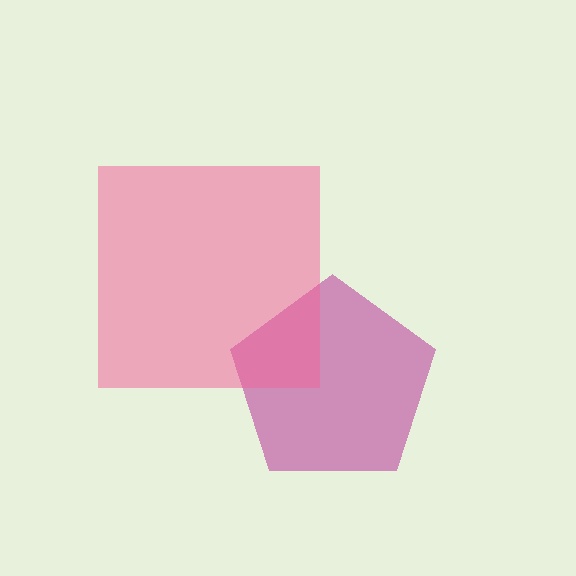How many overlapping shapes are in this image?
There are 2 overlapping shapes in the image.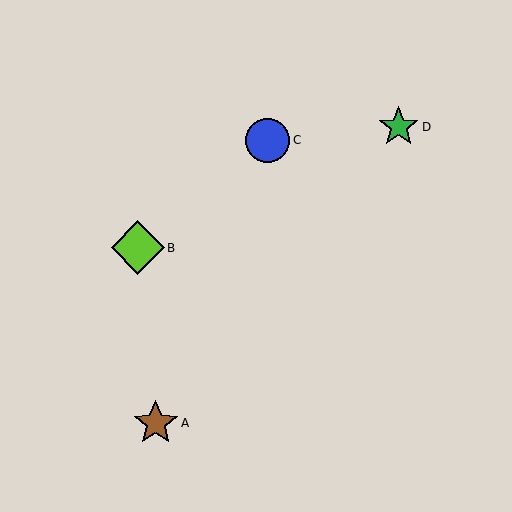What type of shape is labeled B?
Shape B is a lime diamond.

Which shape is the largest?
The lime diamond (labeled B) is the largest.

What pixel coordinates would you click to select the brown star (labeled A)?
Click at (156, 423) to select the brown star A.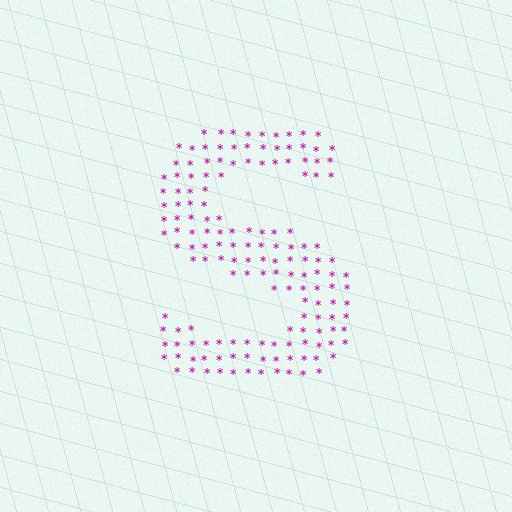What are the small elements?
The small elements are asterisks.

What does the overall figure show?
The overall figure shows the letter S.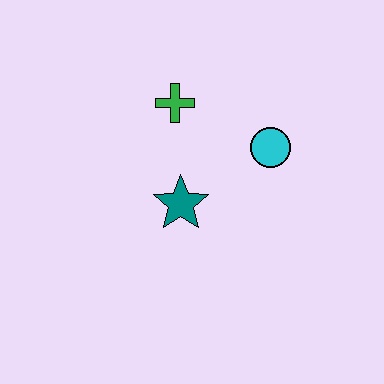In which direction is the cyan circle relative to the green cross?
The cyan circle is to the right of the green cross.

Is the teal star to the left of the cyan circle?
Yes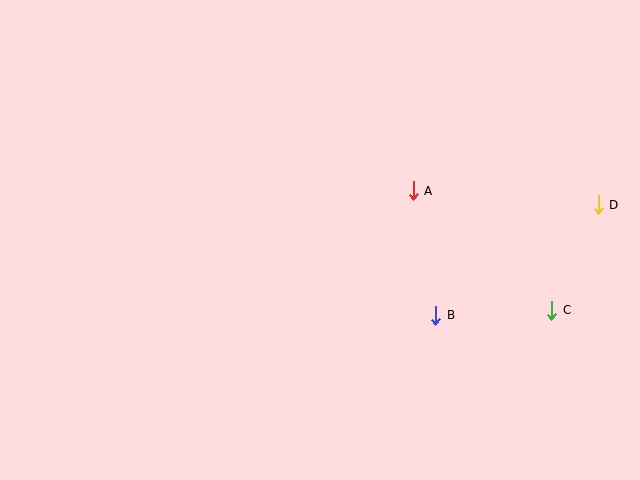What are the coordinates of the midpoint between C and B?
The midpoint between C and B is at (494, 313).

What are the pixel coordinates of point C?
Point C is at (552, 310).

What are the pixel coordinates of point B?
Point B is at (436, 315).